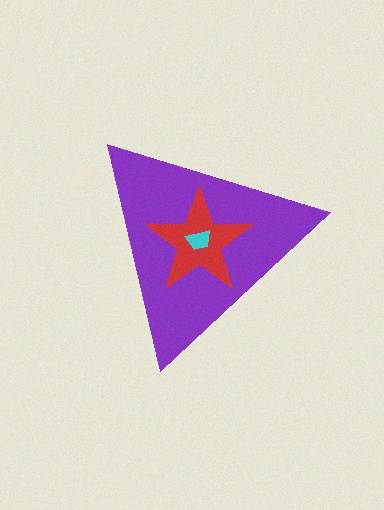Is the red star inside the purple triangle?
Yes.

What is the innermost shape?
The cyan trapezoid.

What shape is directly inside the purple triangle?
The red star.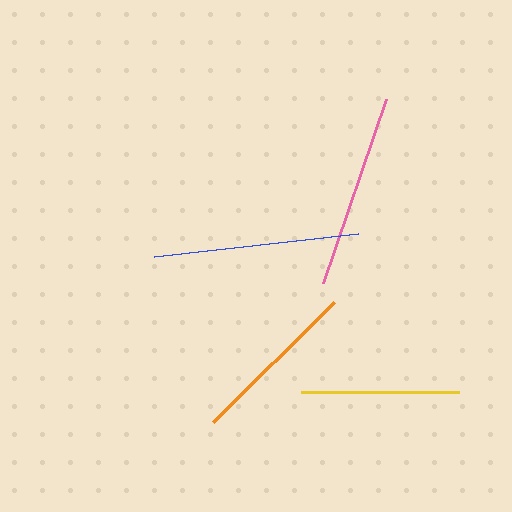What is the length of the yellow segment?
The yellow segment is approximately 159 pixels long.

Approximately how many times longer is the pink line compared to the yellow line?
The pink line is approximately 1.2 times the length of the yellow line.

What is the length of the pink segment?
The pink segment is approximately 195 pixels long.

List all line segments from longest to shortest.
From longest to shortest: blue, pink, orange, yellow.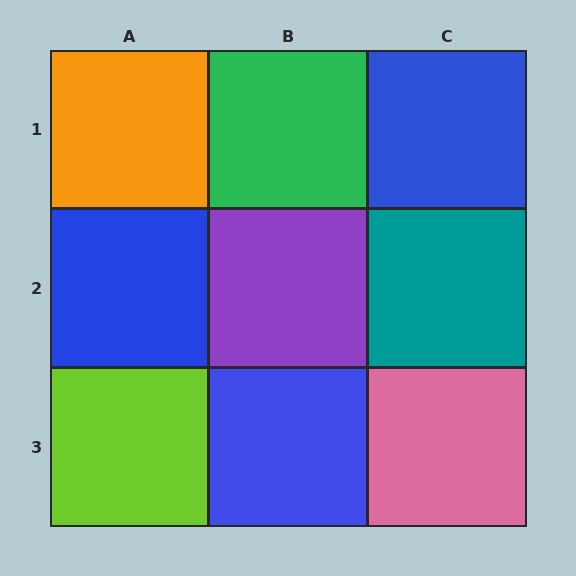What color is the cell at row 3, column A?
Lime.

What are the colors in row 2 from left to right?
Blue, purple, teal.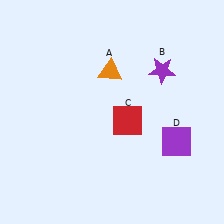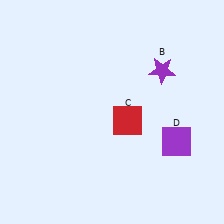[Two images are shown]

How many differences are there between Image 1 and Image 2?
There is 1 difference between the two images.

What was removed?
The orange triangle (A) was removed in Image 2.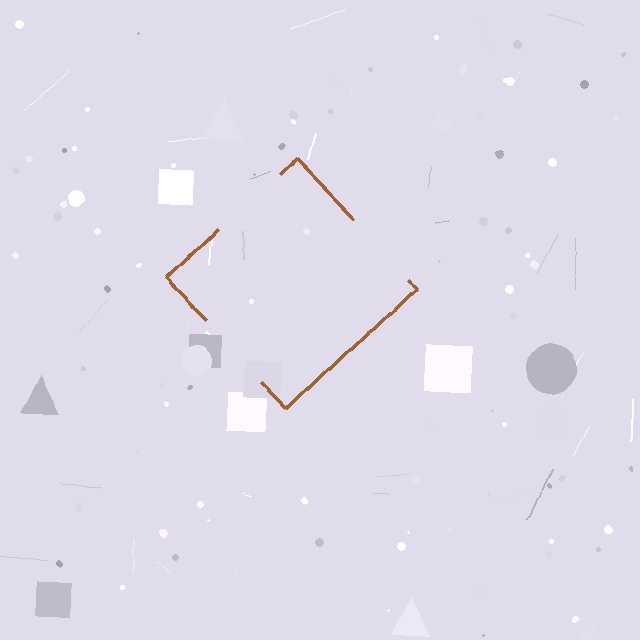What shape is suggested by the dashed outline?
The dashed outline suggests a diamond.